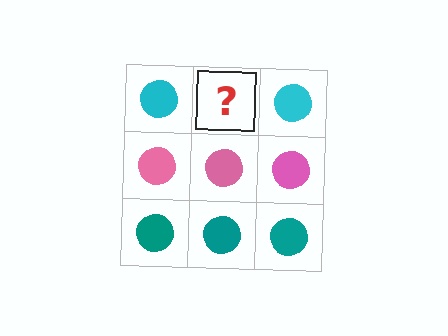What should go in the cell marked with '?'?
The missing cell should contain a cyan circle.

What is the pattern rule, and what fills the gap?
The rule is that each row has a consistent color. The gap should be filled with a cyan circle.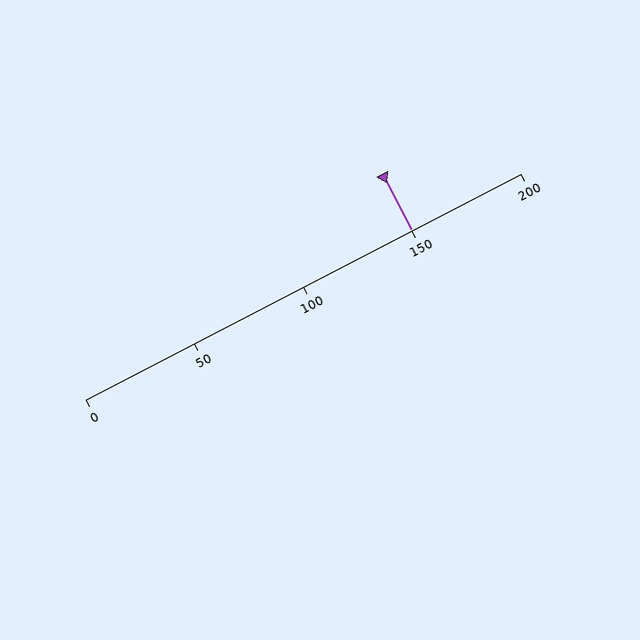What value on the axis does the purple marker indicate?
The marker indicates approximately 150.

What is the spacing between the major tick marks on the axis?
The major ticks are spaced 50 apart.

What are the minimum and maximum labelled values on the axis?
The axis runs from 0 to 200.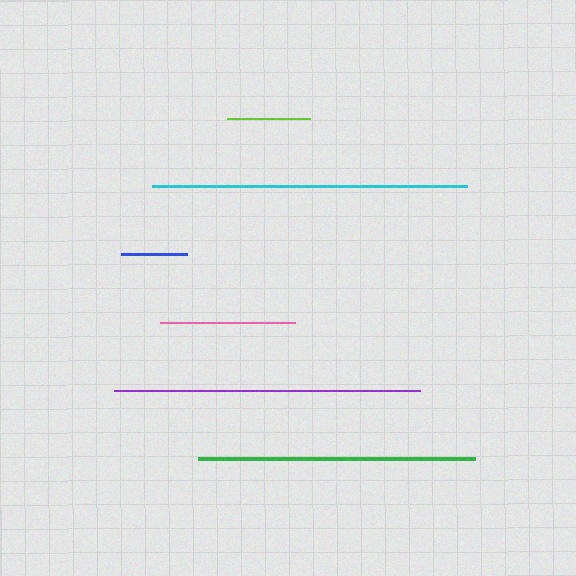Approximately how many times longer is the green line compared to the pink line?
The green line is approximately 2.0 times the length of the pink line.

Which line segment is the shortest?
The blue line is the shortest at approximately 67 pixels.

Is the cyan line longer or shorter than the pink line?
The cyan line is longer than the pink line.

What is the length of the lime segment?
The lime segment is approximately 82 pixels long.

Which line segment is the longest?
The cyan line is the longest at approximately 315 pixels.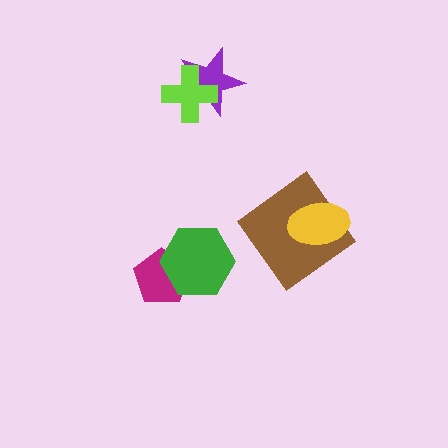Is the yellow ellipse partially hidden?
No, no other shape covers it.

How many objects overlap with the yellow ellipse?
1 object overlaps with the yellow ellipse.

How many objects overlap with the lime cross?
1 object overlaps with the lime cross.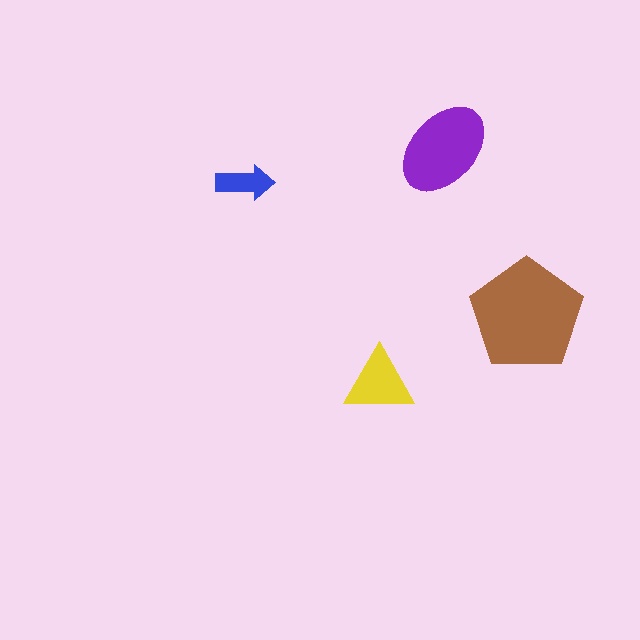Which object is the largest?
The brown pentagon.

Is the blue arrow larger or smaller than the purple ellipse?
Smaller.